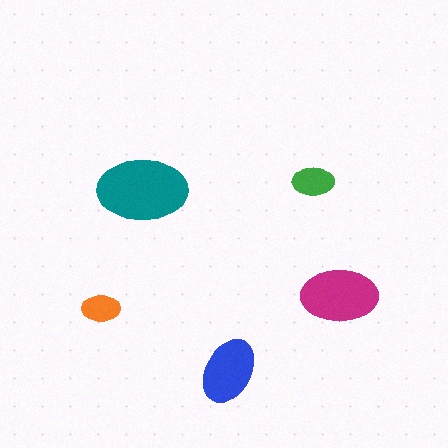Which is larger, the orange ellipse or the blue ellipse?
The blue one.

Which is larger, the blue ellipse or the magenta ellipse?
The magenta one.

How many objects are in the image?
There are 5 objects in the image.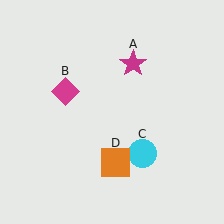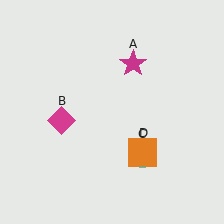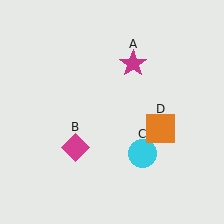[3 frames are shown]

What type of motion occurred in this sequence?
The magenta diamond (object B), orange square (object D) rotated counterclockwise around the center of the scene.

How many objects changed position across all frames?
2 objects changed position: magenta diamond (object B), orange square (object D).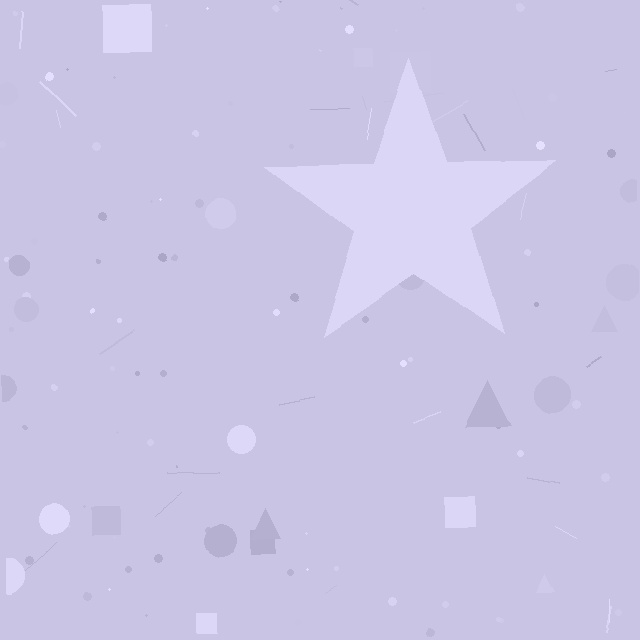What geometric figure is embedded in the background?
A star is embedded in the background.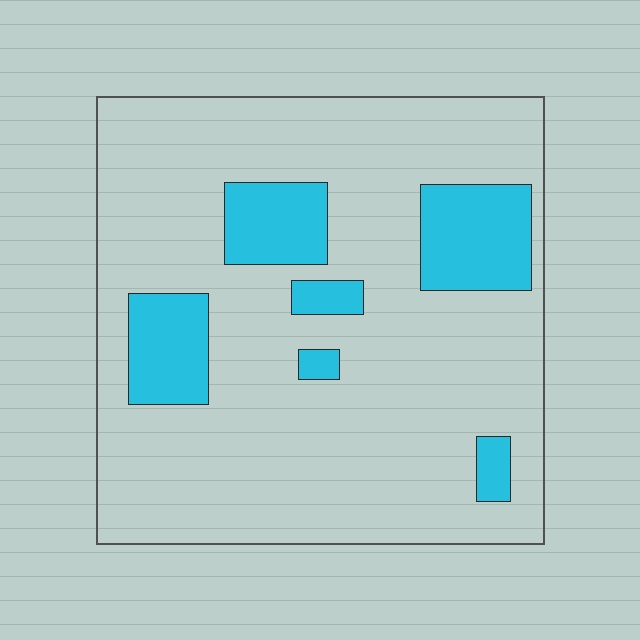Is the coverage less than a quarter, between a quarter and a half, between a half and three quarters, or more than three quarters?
Less than a quarter.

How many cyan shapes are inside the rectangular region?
6.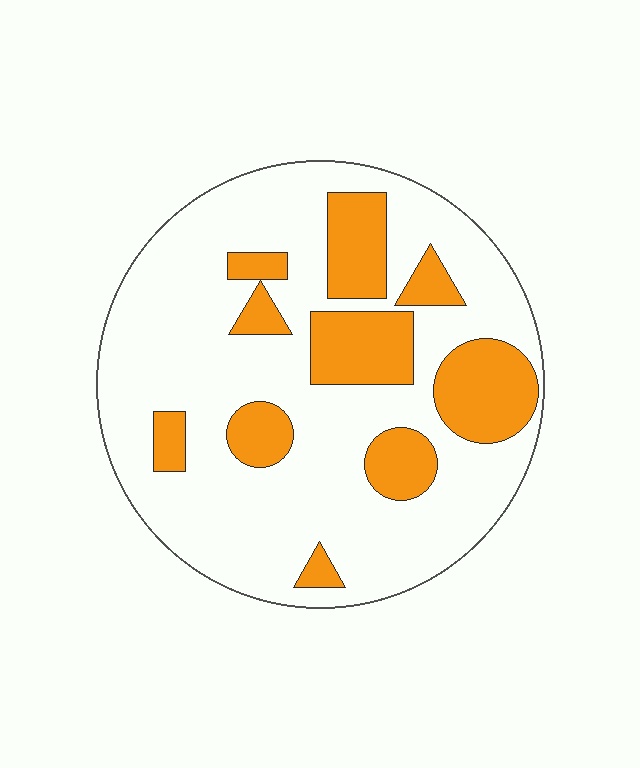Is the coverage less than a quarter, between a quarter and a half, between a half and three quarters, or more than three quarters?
Between a quarter and a half.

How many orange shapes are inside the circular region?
10.